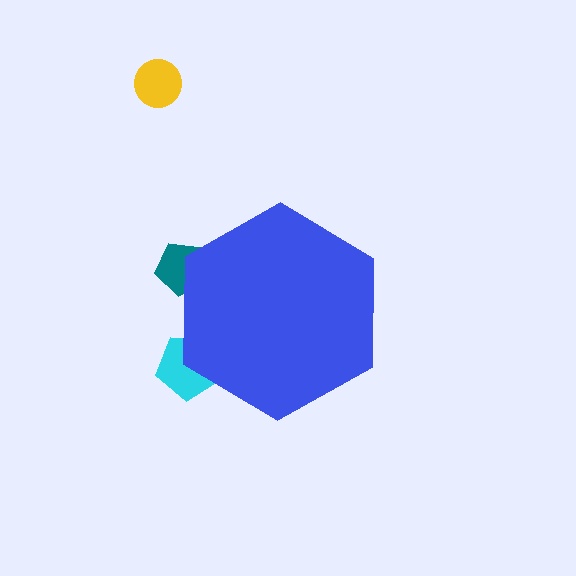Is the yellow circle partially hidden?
No, the yellow circle is fully visible.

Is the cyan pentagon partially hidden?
Yes, the cyan pentagon is partially hidden behind the blue hexagon.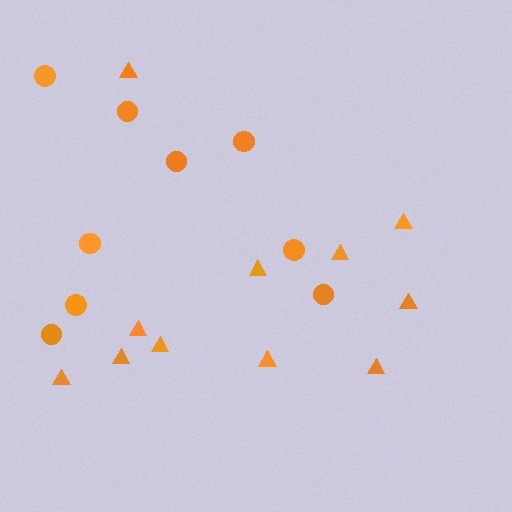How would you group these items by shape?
There are 2 groups: one group of triangles (11) and one group of circles (9).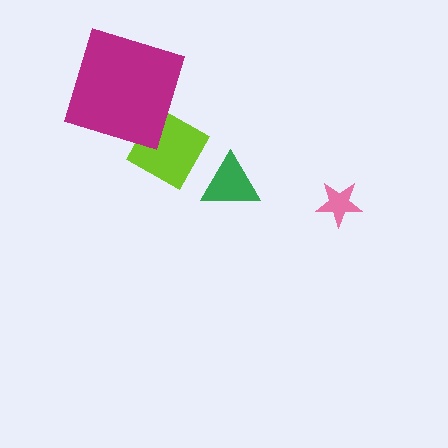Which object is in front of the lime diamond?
The magenta square is in front of the lime diamond.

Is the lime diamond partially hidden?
Yes, it is partially covered by another shape.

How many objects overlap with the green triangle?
0 objects overlap with the green triangle.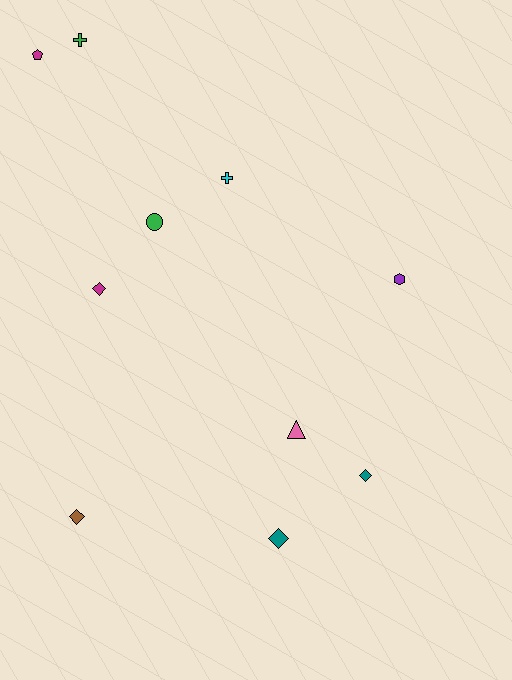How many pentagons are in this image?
There is 1 pentagon.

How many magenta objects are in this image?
There are 2 magenta objects.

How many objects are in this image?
There are 10 objects.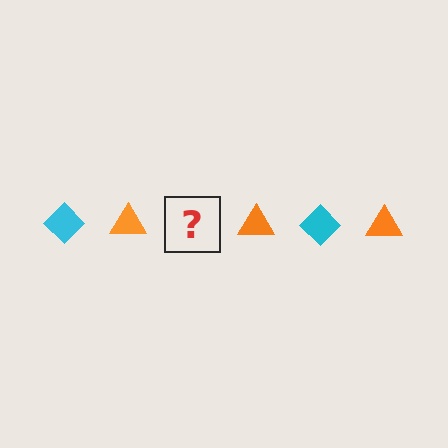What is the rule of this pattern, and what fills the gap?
The rule is that the pattern alternates between cyan diamond and orange triangle. The gap should be filled with a cyan diamond.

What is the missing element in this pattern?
The missing element is a cyan diamond.